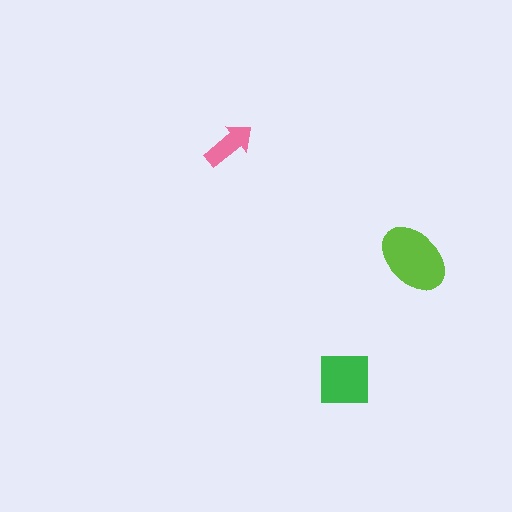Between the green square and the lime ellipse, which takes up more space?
The lime ellipse.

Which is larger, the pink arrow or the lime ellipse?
The lime ellipse.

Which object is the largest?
The lime ellipse.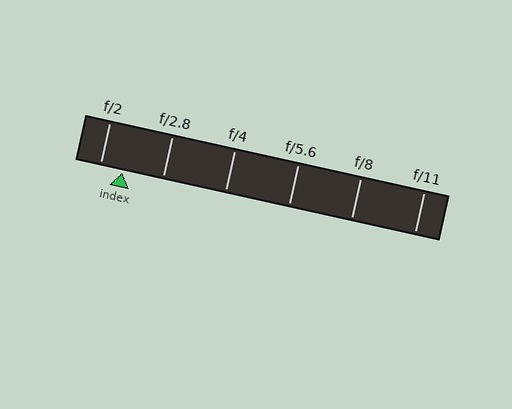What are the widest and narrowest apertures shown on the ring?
The widest aperture shown is f/2 and the narrowest is f/11.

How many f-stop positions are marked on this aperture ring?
There are 6 f-stop positions marked.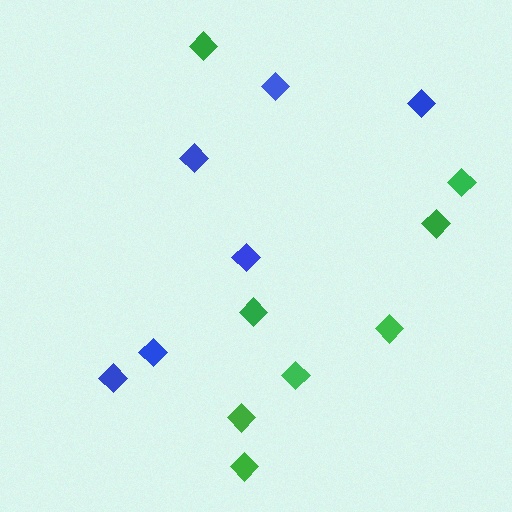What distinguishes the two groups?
There are 2 groups: one group of green diamonds (8) and one group of blue diamonds (6).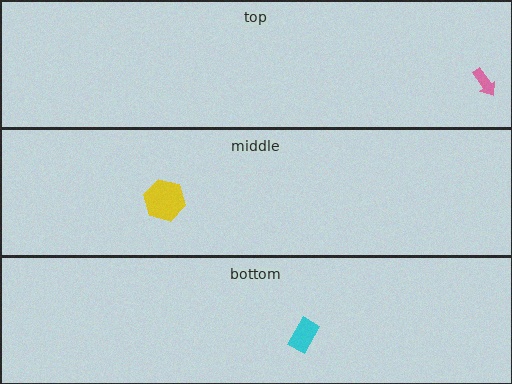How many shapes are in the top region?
1.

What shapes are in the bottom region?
The cyan rectangle.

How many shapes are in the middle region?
1.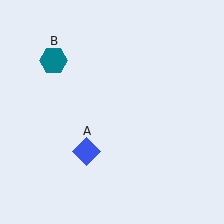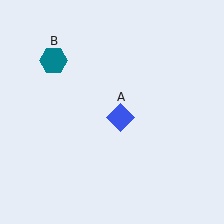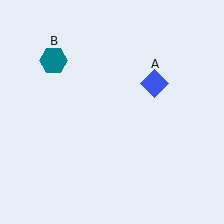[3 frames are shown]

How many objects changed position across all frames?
1 object changed position: blue diamond (object A).